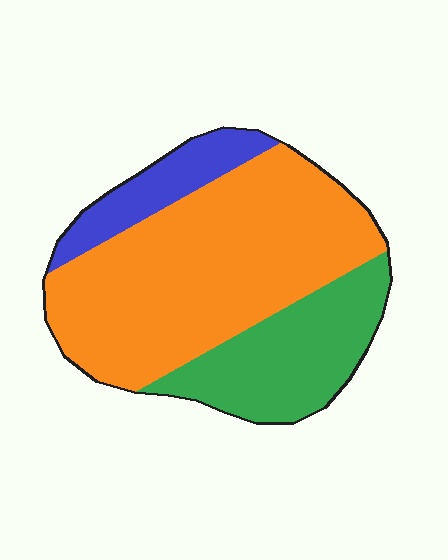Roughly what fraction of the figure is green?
Green covers 26% of the figure.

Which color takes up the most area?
Orange, at roughly 60%.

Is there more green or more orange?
Orange.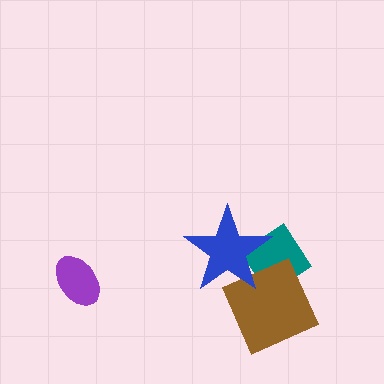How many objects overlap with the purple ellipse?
0 objects overlap with the purple ellipse.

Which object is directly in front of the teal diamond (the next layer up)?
The brown square is directly in front of the teal diamond.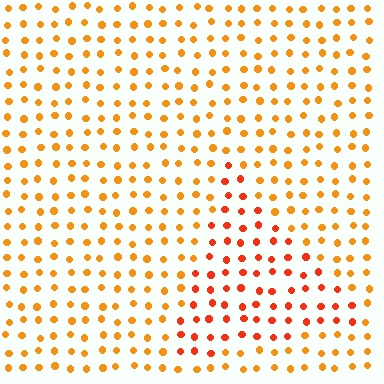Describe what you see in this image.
The image is filled with small orange elements in a uniform arrangement. A triangle-shaped region is visible where the elements are tinted to a slightly different hue, forming a subtle color boundary.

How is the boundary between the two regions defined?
The boundary is defined purely by a slight shift in hue (about 26 degrees). Spacing, size, and orientation are identical on both sides.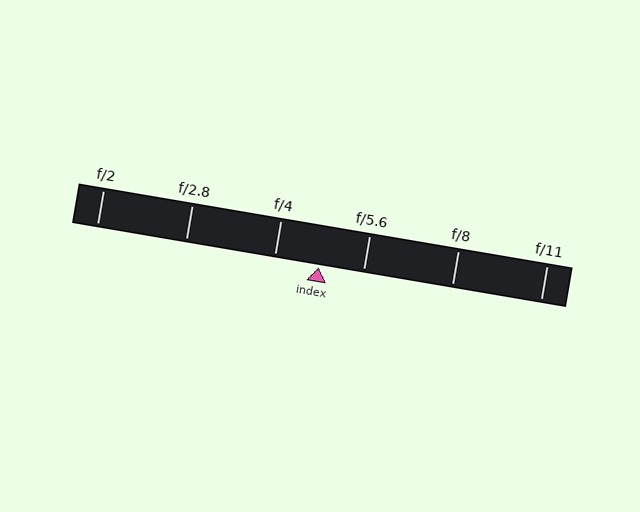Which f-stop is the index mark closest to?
The index mark is closest to f/5.6.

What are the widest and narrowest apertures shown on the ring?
The widest aperture shown is f/2 and the narrowest is f/11.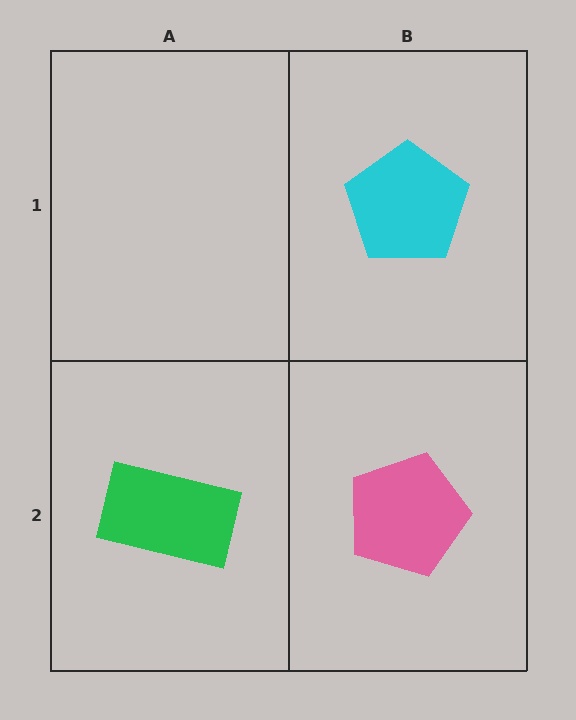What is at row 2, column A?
A green rectangle.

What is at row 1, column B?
A cyan pentagon.